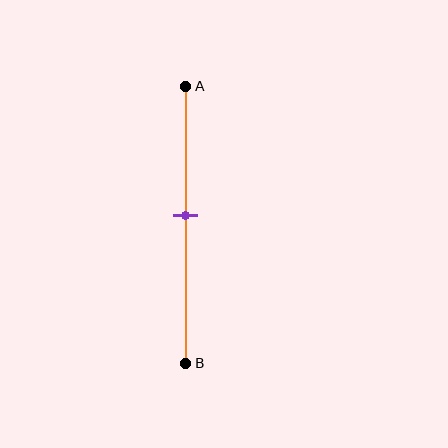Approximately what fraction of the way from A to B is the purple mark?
The purple mark is approximately 45% of the way from A to B.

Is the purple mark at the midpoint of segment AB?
No, the mark is at about 45% from A, not at the 50% midpoint.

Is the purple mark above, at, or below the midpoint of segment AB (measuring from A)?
The purple mark is above the midpoint of segment AB.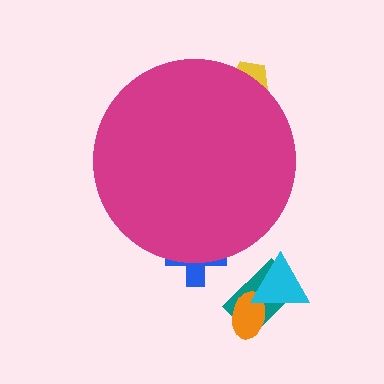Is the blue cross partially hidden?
Yes, the blue cross is partially hidden behind the magenta circle.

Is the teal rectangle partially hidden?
No, the teal rectangle is fully visible.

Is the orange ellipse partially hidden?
No, the orange ellipse is fully visible.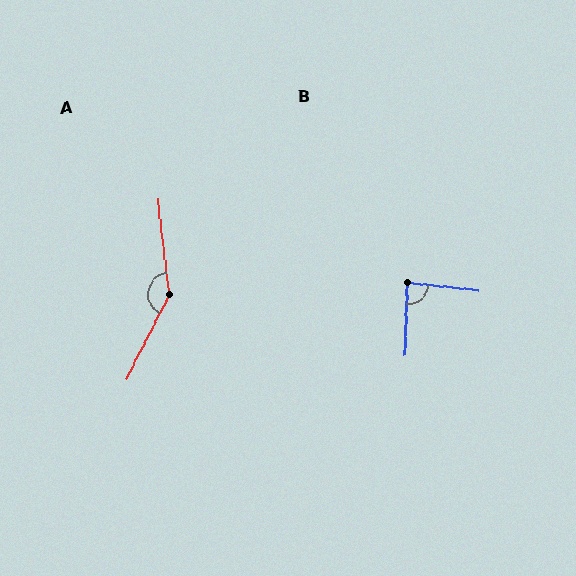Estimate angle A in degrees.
Approximately 146 degrees.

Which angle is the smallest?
B, at approximately 85 degrees.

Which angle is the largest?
A, at approximately 146 degrees.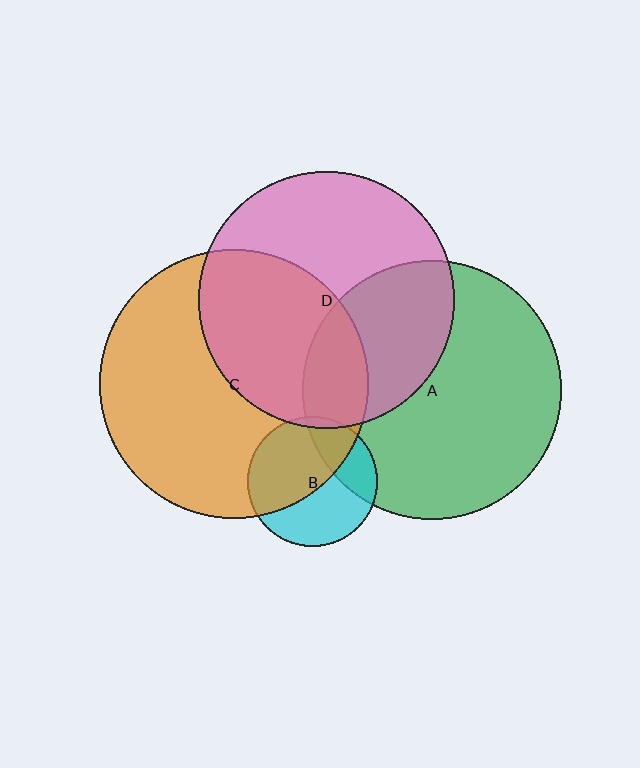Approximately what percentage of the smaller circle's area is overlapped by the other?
Approximately 25%.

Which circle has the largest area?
Circle C (orange).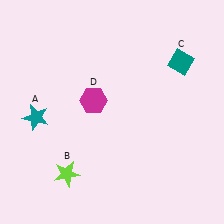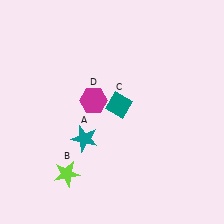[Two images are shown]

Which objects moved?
The objects that moved are: the teal star (A), the teal diamond (C).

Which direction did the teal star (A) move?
The teal star (A) moved right.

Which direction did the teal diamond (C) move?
The teal diamond (C) moved left.